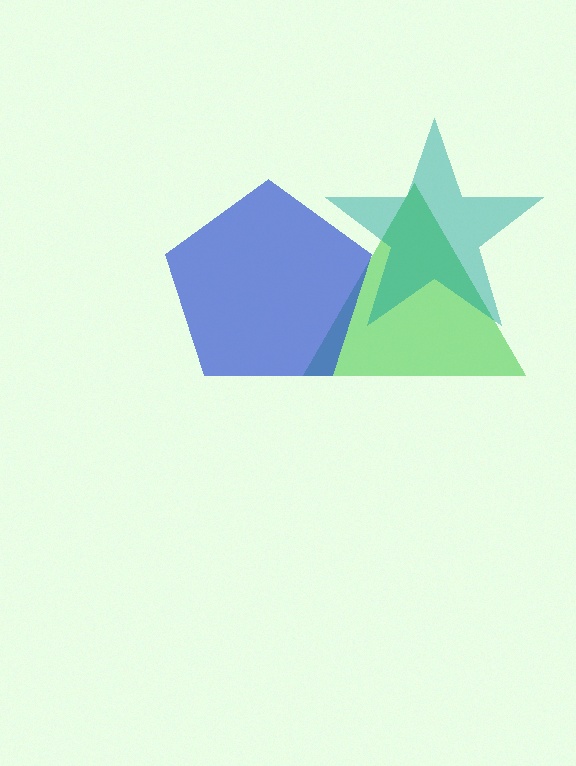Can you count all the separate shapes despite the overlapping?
Yes, there are 3 separate shapes.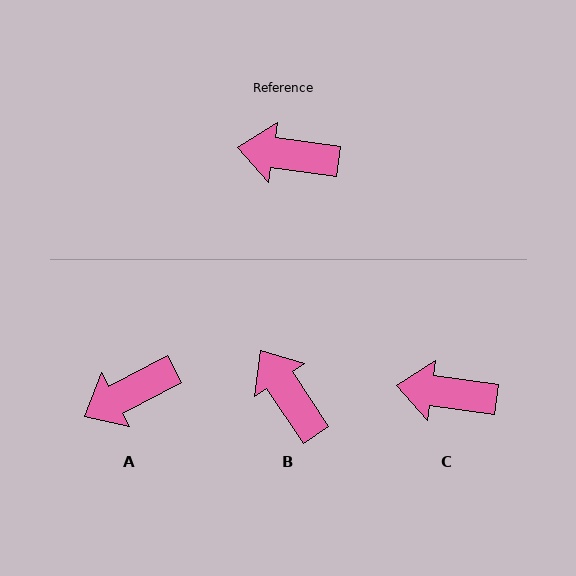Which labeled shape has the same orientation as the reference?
C.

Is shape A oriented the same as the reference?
No, it is off by about 36 degrees.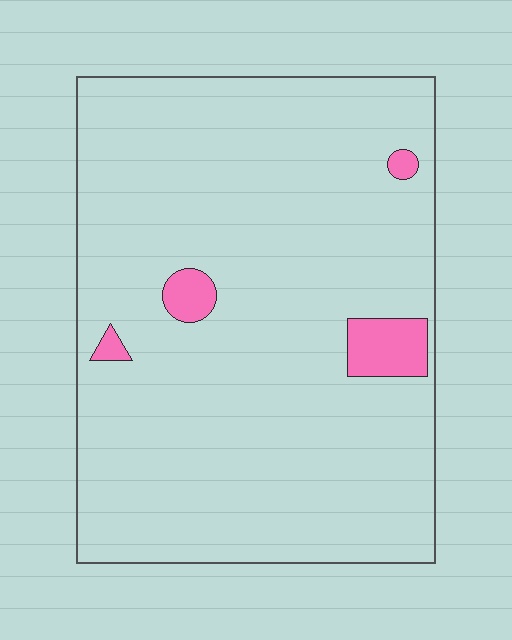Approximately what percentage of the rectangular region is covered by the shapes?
Approximately 5%.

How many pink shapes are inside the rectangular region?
4.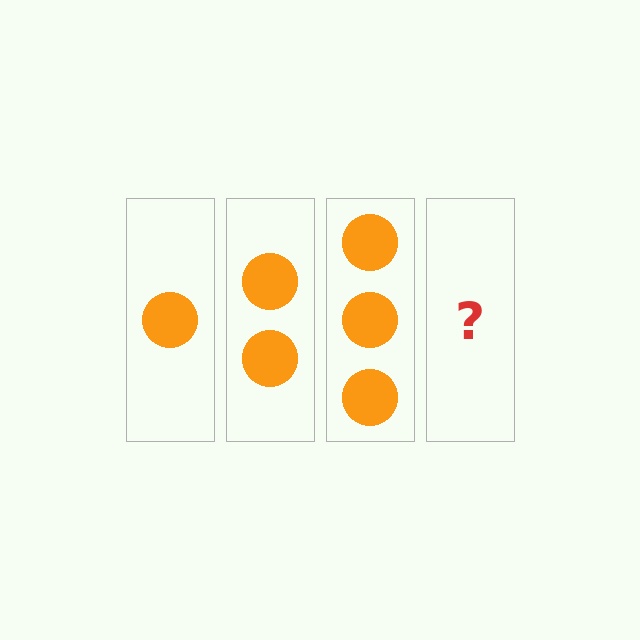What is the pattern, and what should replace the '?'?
The pattern is that each step adds one more circle. The '?' should be 4 circles.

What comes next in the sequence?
The next element should be 4 circles.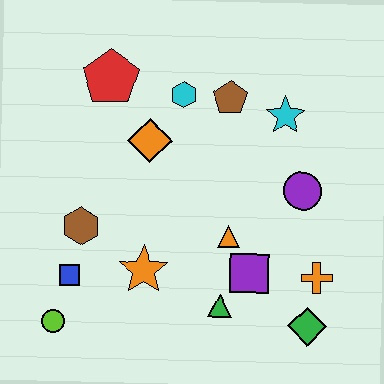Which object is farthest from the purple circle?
The lime circle is farthest from the purple circle.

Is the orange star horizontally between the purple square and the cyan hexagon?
No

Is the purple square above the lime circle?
Yes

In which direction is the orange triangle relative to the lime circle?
The orange triangle is to the right of the lime circle.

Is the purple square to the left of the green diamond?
Yes